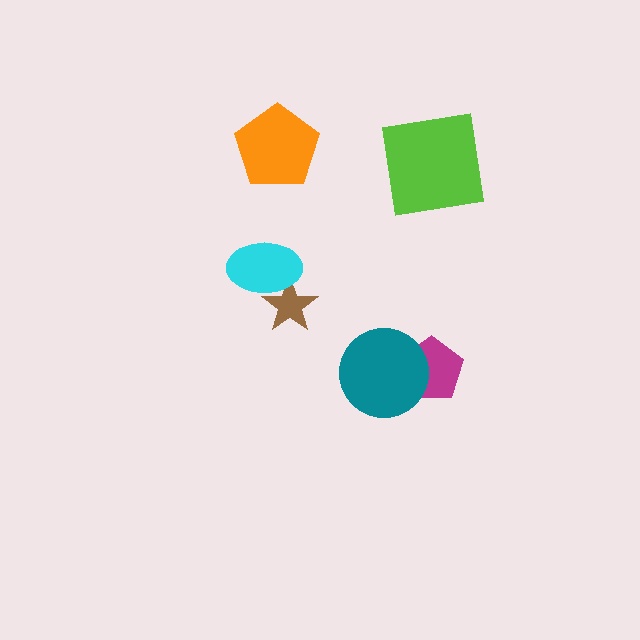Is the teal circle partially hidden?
No, no other shape covers it.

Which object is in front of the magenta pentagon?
The teal circle is in front of the magenta pentagon.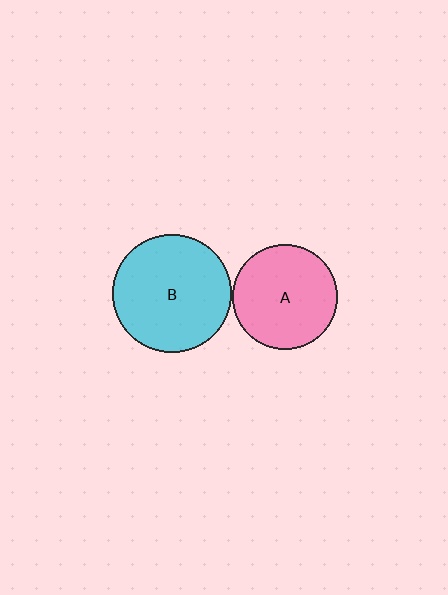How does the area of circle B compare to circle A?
Approximately 1.3 times.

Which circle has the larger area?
Circle B (cyan).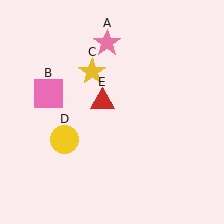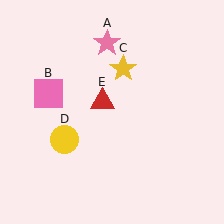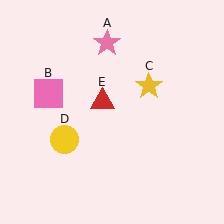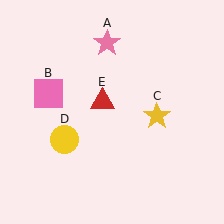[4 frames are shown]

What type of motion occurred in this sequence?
The yellow star (object C) rotated clockwise around the center of the scene.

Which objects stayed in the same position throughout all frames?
Pink star (object A) and pink square (object B) and yellow circle (object D) and red triangle (object E) remained stationary.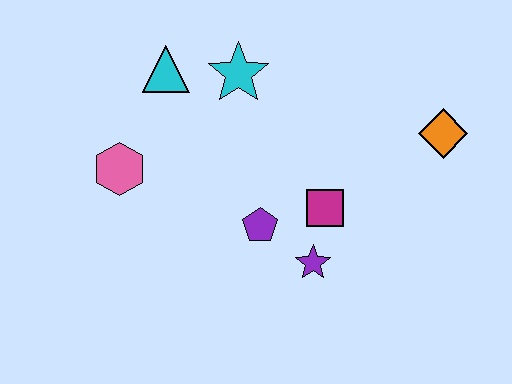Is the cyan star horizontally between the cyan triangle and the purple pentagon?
Yes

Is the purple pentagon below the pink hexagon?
Yes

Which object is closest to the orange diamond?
The magenta square is closest to the orange diamond.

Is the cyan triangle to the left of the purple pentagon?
Yes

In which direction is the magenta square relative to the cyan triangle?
The magenta square is to the right of the cyan triangle.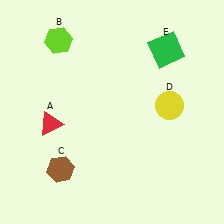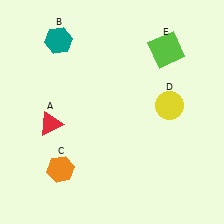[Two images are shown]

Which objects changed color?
B changed from lime to teal. C changed from brown to orange. E changed from green to lime.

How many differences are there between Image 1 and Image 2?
There are 3 differences between the two images.